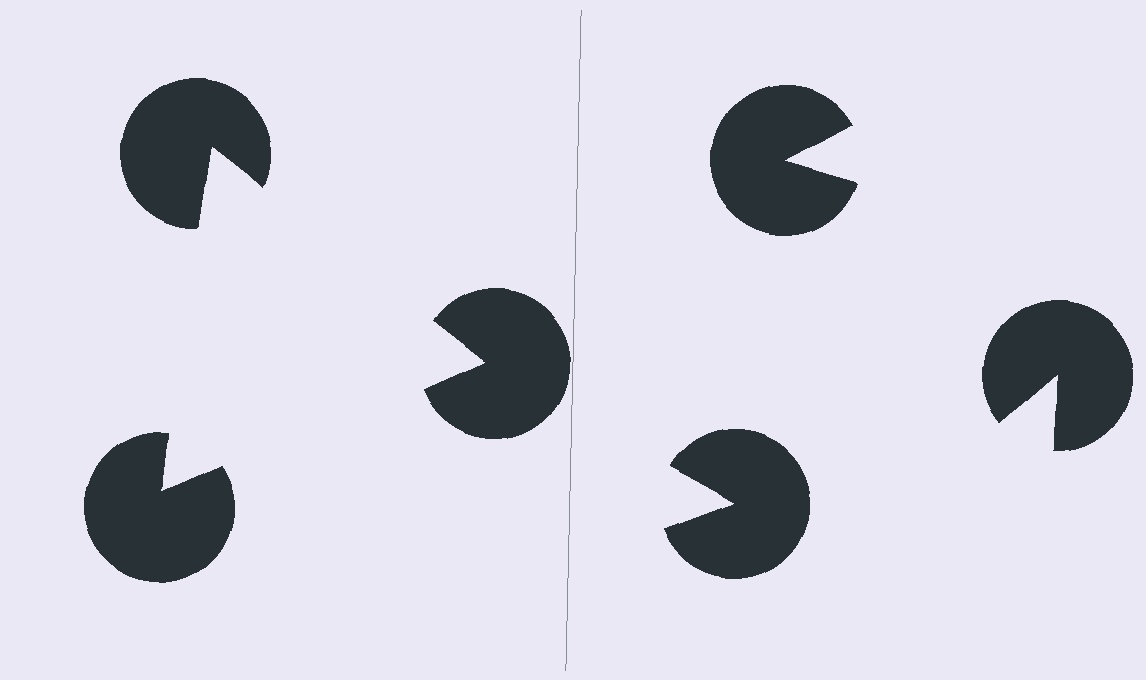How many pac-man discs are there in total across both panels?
6 — 3 on each side.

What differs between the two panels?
The pac-man discs are positioned identically on both sides; only the wedge orientations differ. On the left they align to a triangle; on the right they are misaligned.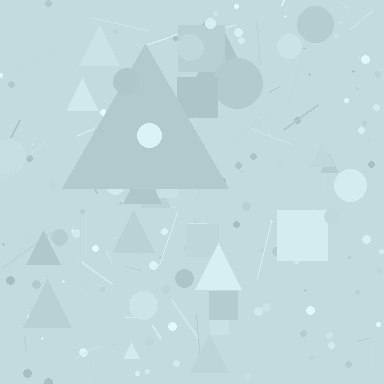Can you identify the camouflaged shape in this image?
The camouflaged shape is a triangle.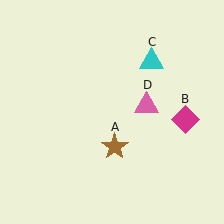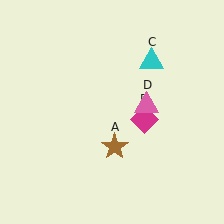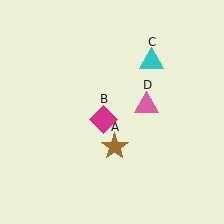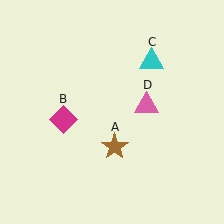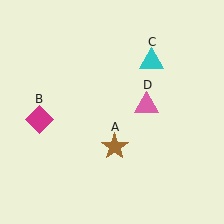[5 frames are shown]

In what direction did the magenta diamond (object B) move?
The magenta diamond (object B) moved left.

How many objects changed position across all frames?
1 object changed position: magenta diamond (object B).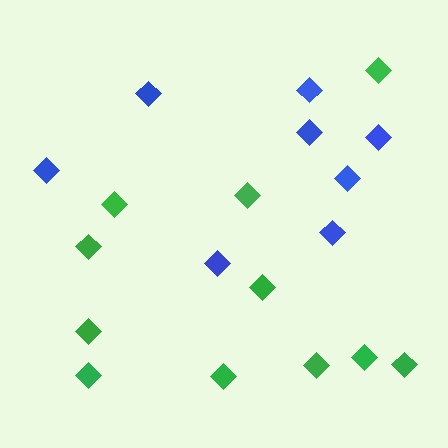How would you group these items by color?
There are 2 groups: one group of green diamonds (11) and one group of blue diamonds (8).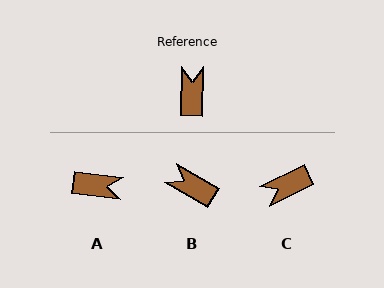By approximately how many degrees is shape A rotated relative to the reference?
Approximately 96 degrees clockwise.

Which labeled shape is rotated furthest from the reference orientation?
C, about 117 degrees away.